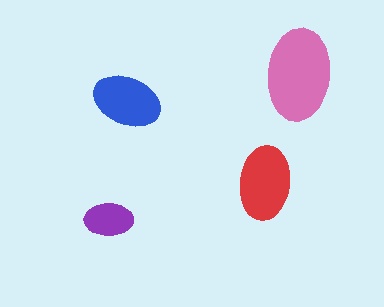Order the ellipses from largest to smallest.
the pink one, the red one, the blue one, the purple one.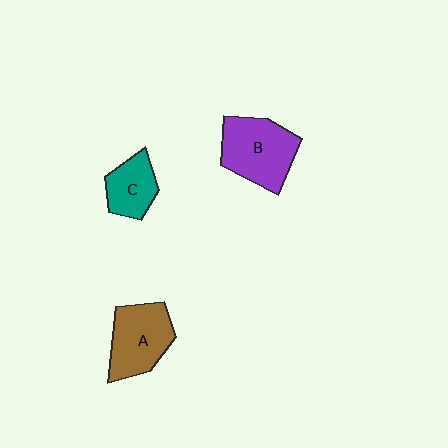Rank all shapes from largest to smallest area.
From largest to smallest: B (purple), A (brown), C (teal).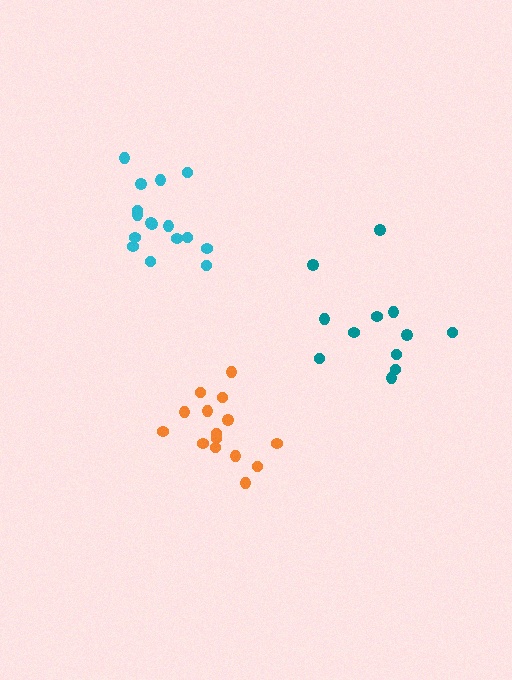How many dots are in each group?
Group 1: 16 dots, Group 2: 12 dots, Group 3: 15 dots (43 total).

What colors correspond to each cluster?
The clusters are colored: cyan, teal, orange.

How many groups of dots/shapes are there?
There are 3 groups.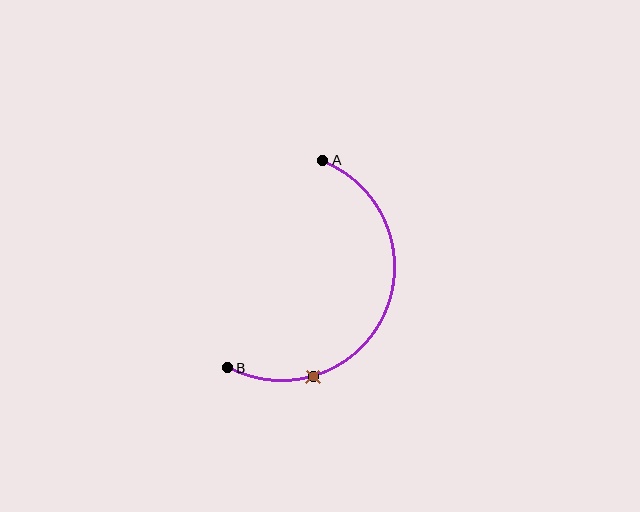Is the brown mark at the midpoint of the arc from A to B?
No. The brown mark lies on the arc but is closer to endpoint B. The arc midpoint would be at the point on the curve equidistant along the arc from both A and B.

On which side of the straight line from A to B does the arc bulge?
The arc bulges to the right of the straight line connecting A and B.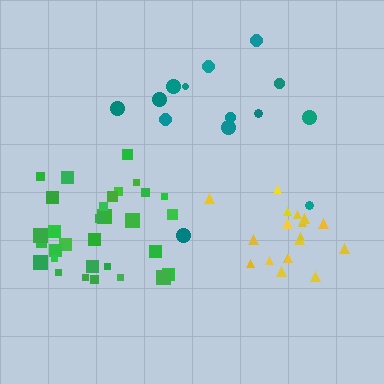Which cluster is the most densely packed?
Green.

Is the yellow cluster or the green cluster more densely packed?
Green.